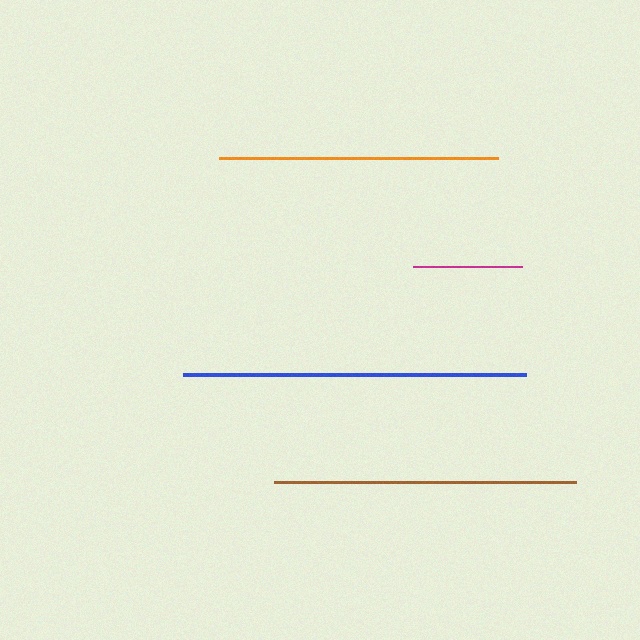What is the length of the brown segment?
The brown segment is approximately 302 pixels long.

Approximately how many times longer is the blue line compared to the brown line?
The blue line is approximately 1.1 times the length of the brown line.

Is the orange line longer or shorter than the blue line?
The blue line is longer than the orange line.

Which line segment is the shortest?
The magenta line is the shortest at approximately 109 pixels.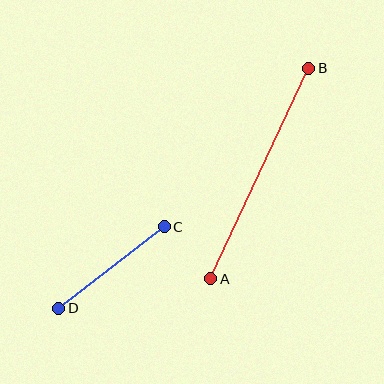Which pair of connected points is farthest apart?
Points A and B are farthest apart.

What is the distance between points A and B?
The distance is approximately 232 pixels.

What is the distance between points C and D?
The distance is approximately 133 pixels.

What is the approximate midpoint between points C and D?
The midpoint is at approximately (111, 267) pixels.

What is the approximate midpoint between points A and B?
The midpoint is at approximately (260, 173) pixels.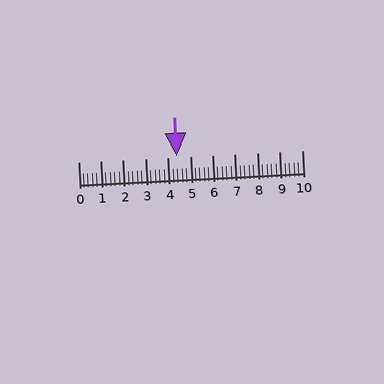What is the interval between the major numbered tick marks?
The major tick marks are spaced 1 units apart.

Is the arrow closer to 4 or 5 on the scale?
The arrow is closer to 4.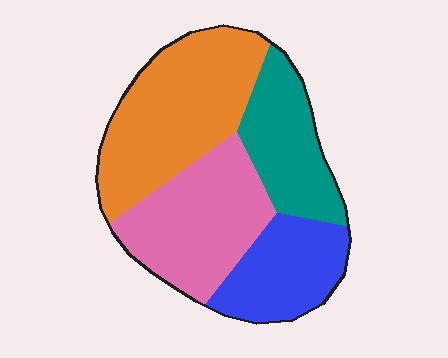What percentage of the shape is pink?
Pink covers roughly 30% of the shape.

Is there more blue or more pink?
Pink.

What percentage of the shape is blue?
Blue takes up about one fifth (1/5) of the shape.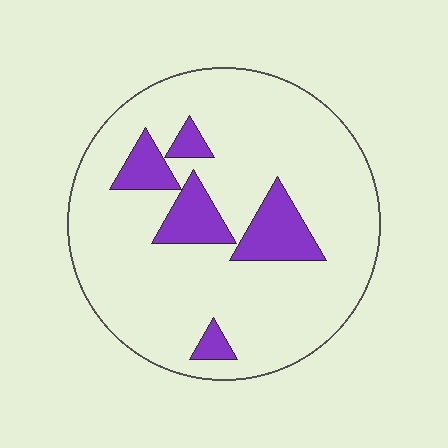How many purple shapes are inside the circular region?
5.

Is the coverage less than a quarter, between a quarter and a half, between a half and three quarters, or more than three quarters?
Less than a quarter.